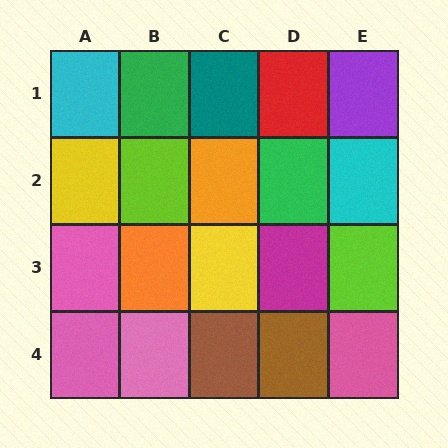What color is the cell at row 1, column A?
Cyan.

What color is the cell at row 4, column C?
Brown.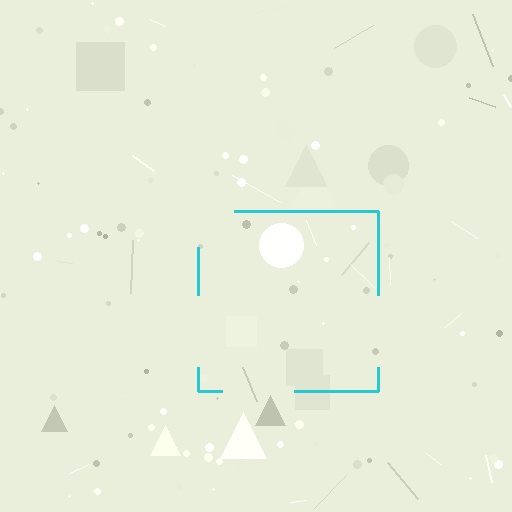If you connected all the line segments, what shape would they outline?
They would outline a square.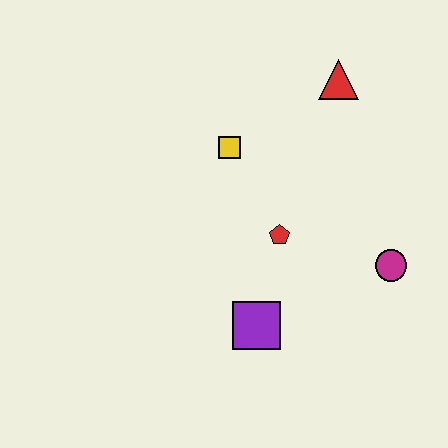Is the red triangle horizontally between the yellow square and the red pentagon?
No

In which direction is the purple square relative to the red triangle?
The purple square is below the red triangle.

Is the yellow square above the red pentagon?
Yes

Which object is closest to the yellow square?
The red pentagon is closest to the yellow square.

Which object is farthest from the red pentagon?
The red triangle is farthest from the red pentagon.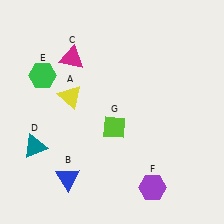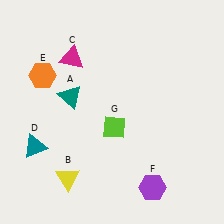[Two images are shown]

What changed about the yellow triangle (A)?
In Image 1, A is yellow. In Image 2, it changed to teal.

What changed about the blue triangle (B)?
In Image 1, B is blue. In Image 2, it changed to yellow.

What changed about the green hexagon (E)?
In Image 1, E is green. In Image 2, it changed to orange.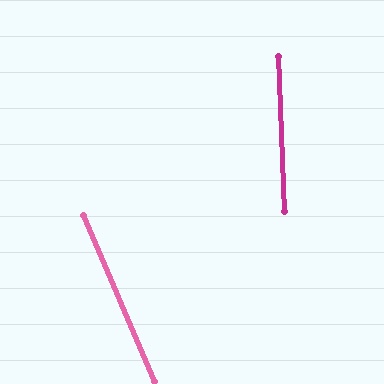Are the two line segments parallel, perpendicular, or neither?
Neither parallel nor perpendicular — they differ by about 21°.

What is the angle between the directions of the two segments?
Approximately 21 degrees.